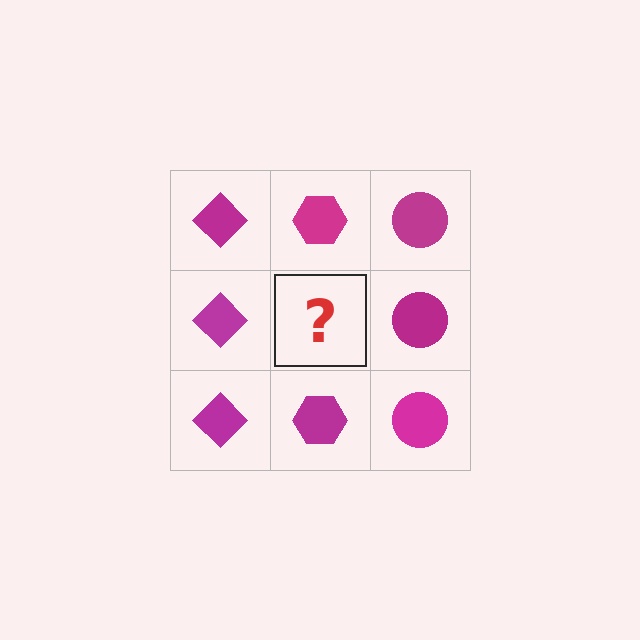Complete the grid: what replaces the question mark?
The question mark should be replaced with a magenta hexagon.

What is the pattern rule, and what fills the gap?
The rule is that each column has a consistent shape. The gap should be filled with a magenta hexagon.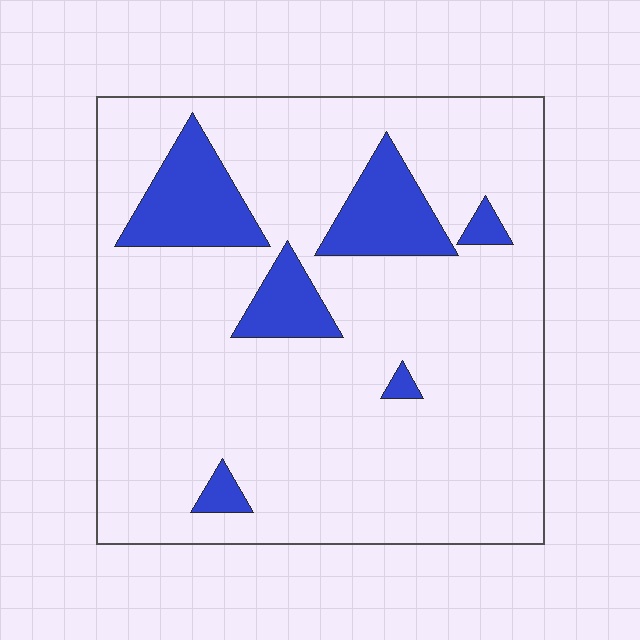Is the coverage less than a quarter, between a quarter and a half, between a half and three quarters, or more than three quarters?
Less than a quarter.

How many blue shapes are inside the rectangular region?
6.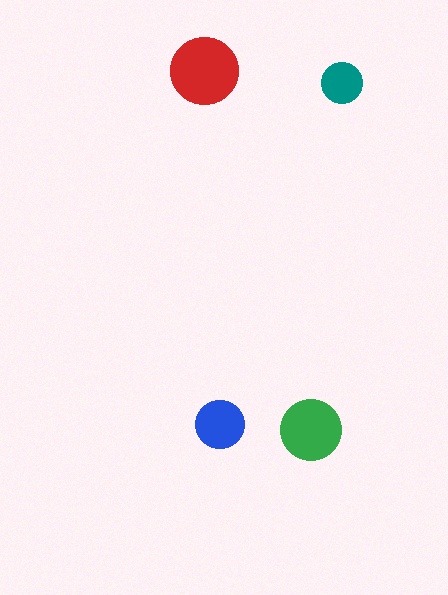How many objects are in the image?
There are 4 objects in the image.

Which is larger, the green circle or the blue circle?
The green one.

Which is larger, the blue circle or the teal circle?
The blue one.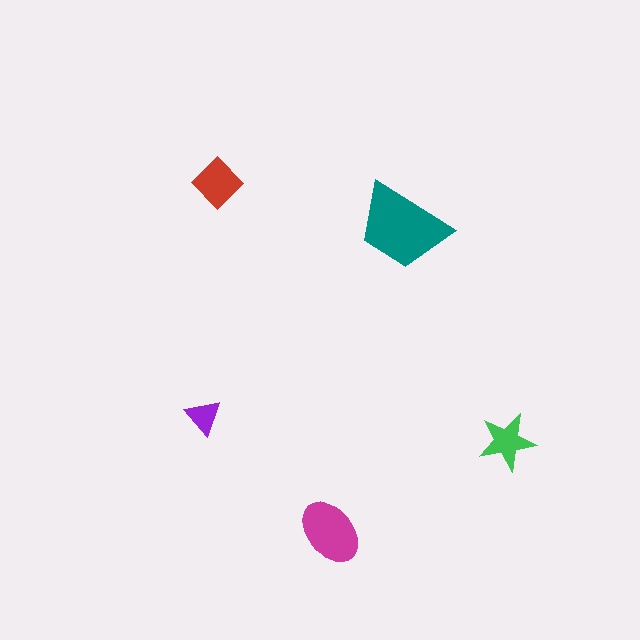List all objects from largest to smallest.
The teal trapezoid, the magenta ellipse, the red diamond, the green star, the purple triangle.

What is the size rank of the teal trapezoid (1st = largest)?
1st.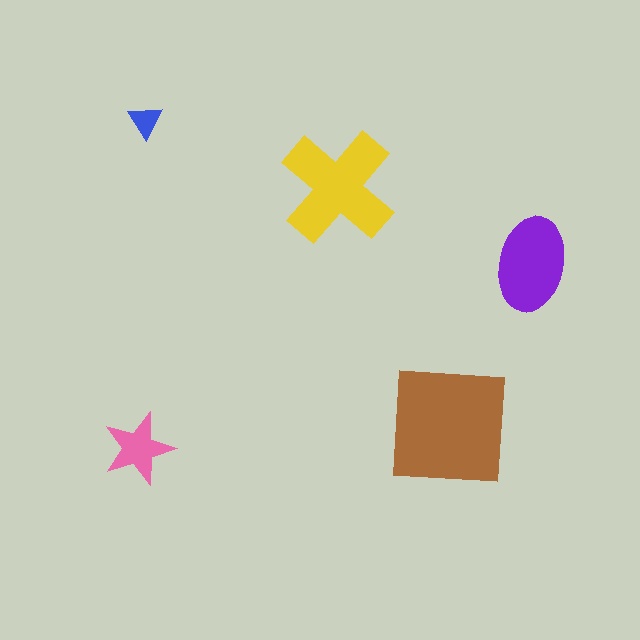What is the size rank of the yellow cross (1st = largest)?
2nd.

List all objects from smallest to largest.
The blue triangle, the pink star, the purple ellipse, the yellow cross, the brown square.